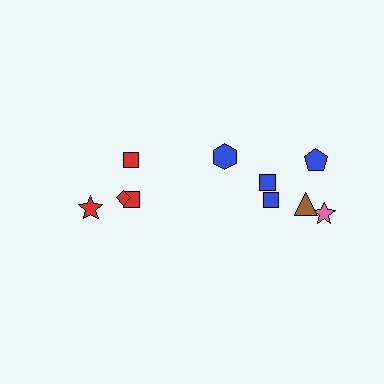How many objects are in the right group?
There are 6 objects.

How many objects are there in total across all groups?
There are 10 objects.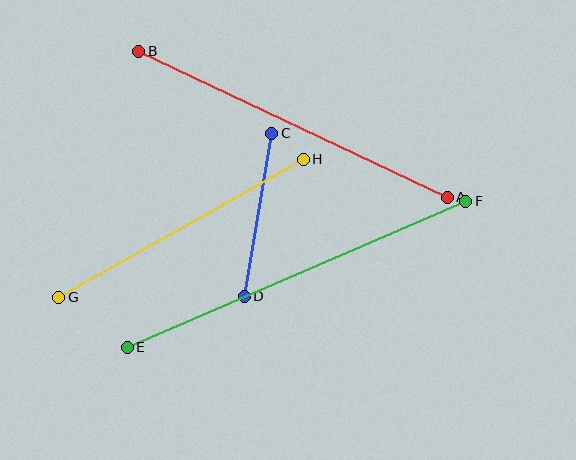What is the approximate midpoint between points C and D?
The midpoint is at approximately (258, 215) pixels.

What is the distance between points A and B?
The distance is approximately 341 pixels.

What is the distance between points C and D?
The distance is approximately 165 pixels.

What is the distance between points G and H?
The distance is approximately 281 pixels.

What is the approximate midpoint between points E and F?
The midpoint is at approximately (297, 274) pixels.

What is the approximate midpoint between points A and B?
The midpoint is at approximately (293, 124) pixels.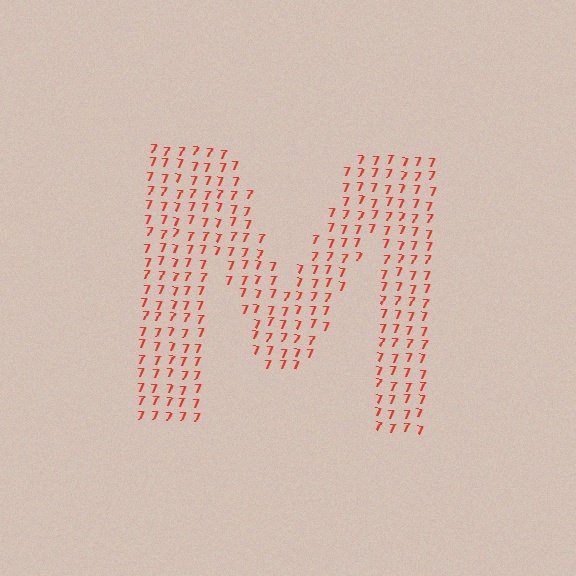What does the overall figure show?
The overall figure shows the letter M.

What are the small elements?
The small elements are digit 7's.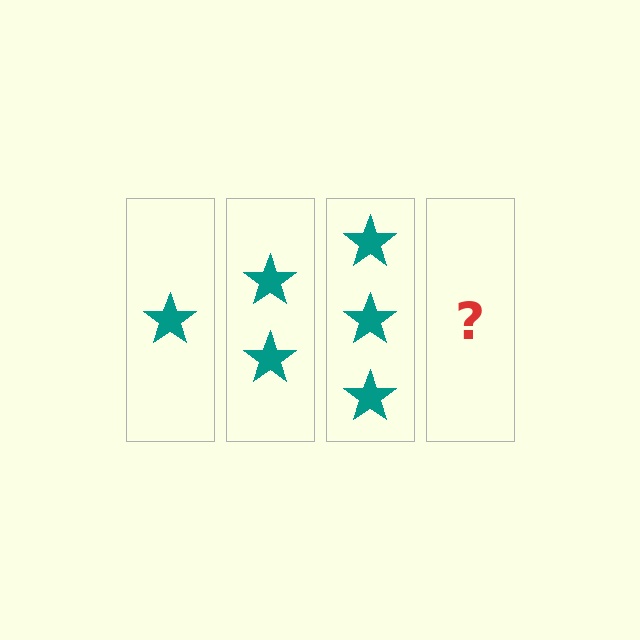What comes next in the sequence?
The next element should be 4 stars.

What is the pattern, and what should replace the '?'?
The pattern is that each step adds one more star. The '?' should be 4 stars.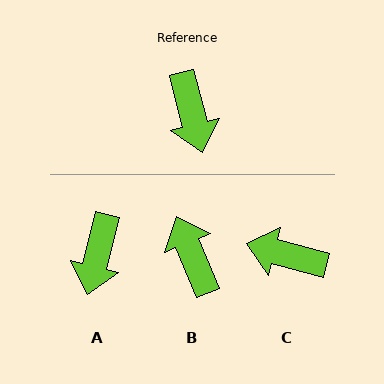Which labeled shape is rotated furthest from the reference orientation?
B, about 172 degrees away.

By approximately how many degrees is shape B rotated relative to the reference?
Approximately 172 degrees clockwise.